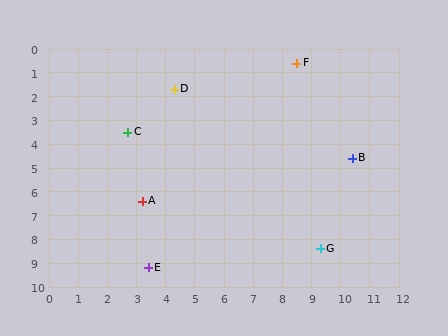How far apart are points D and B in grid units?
Points D and B are about 6.8 grid units apart.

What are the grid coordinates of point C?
Point C is at approximately (2.7, 3.5).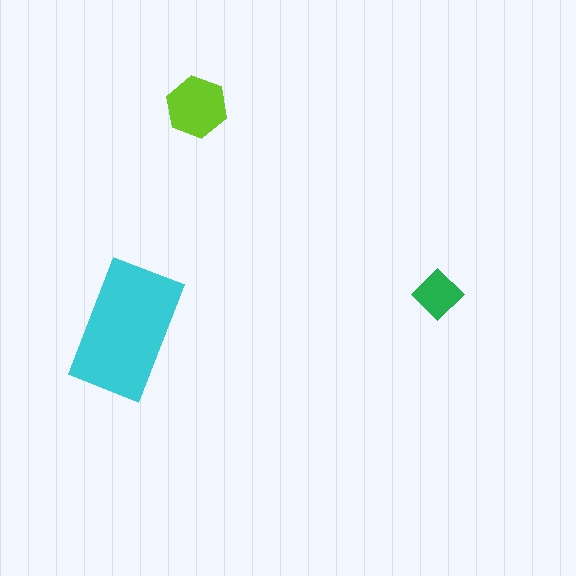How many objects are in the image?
There are 3 objects in the image.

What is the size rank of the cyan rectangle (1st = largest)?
1st.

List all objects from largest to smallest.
The cyan rectangle, the lime hexagon, the green diamond.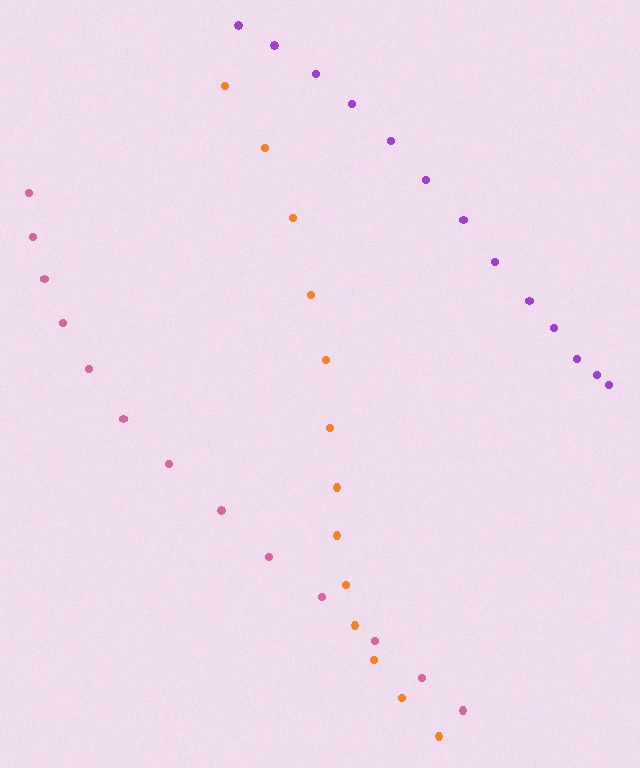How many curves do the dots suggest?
There are 3 distinct paths.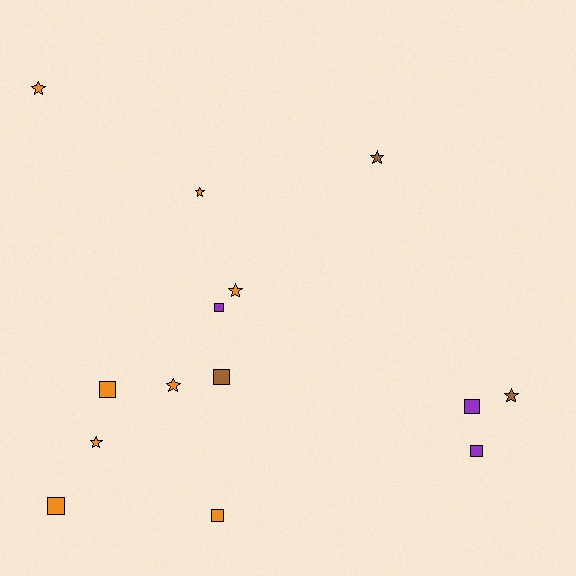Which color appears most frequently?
Orange, with 8 objects.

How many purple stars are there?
There are no purple stars.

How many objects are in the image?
There are 14 objects.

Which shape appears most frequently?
Star, with 7 objects.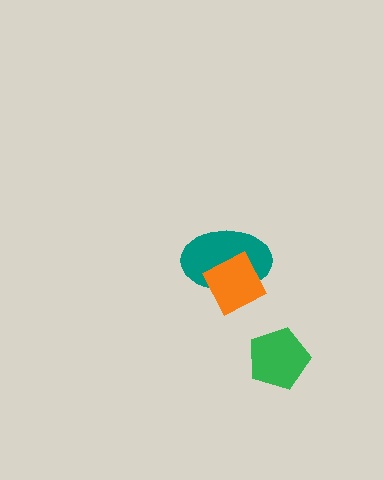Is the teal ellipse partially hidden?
Yes, it is partially covered by another shape.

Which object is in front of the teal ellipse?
The orange diamond is in front of the teal ellipse.